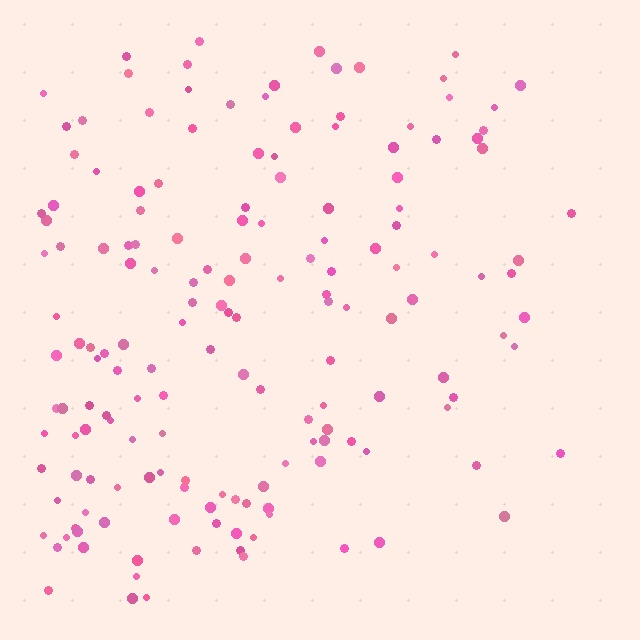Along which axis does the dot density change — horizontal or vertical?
Horizontal.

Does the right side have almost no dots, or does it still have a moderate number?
Still a moderate number, just noticeably fewer than the left.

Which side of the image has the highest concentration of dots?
The left.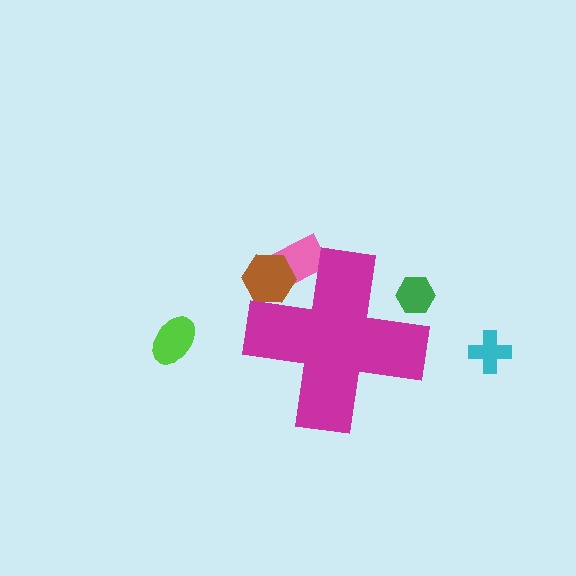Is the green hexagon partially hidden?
Yes, the green hexagon is partially hidden behind the magenta cross.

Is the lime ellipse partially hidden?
No, the lime ellipse is fully visible.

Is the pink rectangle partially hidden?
Yes, the pink rectangle is partially hidden behind the magenta cross.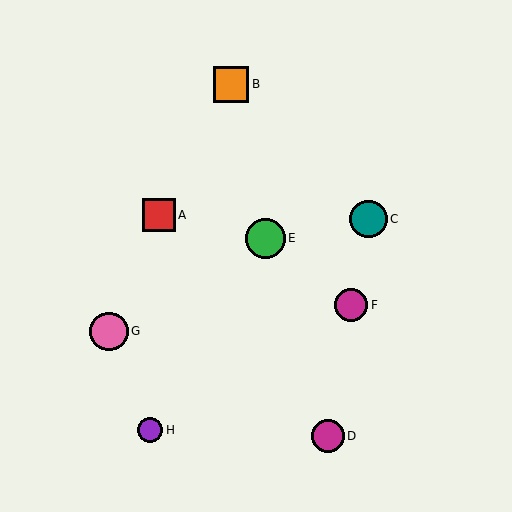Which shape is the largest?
The green circle (labeled E) is the largest.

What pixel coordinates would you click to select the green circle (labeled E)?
Click at (265, 238) to select the green circle E.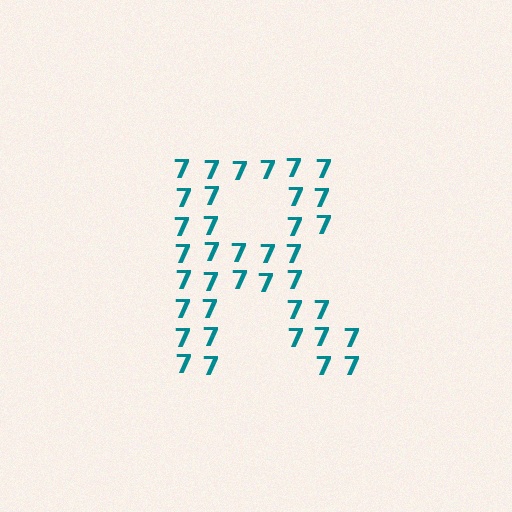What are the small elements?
The small elements are digit 7's.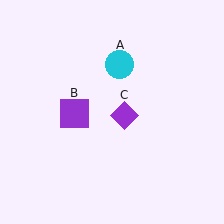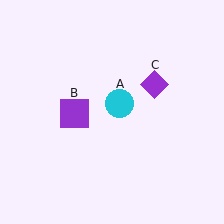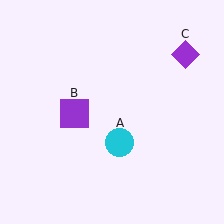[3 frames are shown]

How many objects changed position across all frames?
2 objects changed position: cyan circle (object A), purple diamond (object C).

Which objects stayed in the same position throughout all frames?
Purple square (object B) remained stationary.